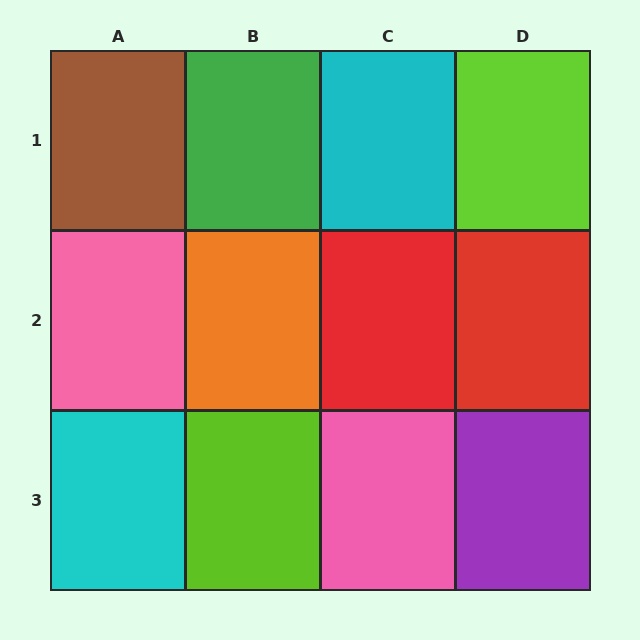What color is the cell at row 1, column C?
Cyan.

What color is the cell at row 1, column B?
Green.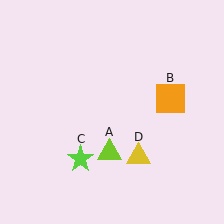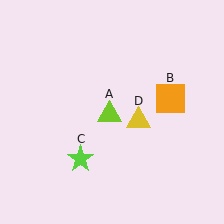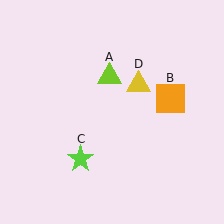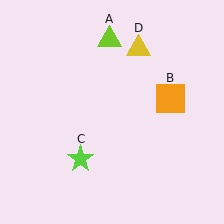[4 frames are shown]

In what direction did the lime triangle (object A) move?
The lime triangle (object A) moved up.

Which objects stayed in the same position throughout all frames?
Orange square (object B) and lime star (object C) remained stationary.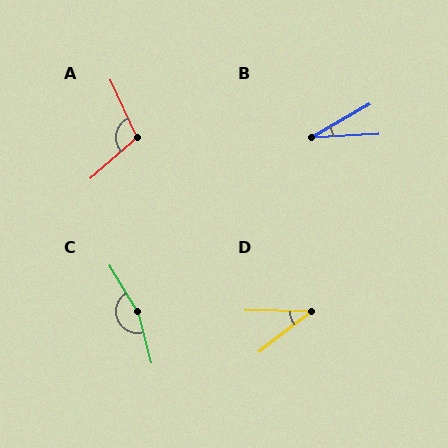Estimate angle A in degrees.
Approximately 107 degrees.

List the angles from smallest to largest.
B (27°), D (40°), A (107°), C (164°).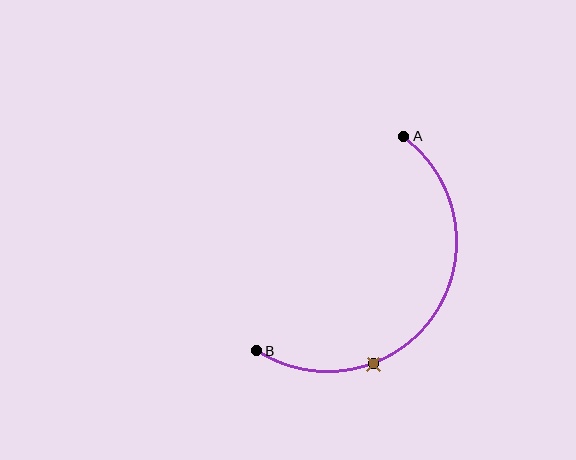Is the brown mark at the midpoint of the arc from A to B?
No. The brown mark lies on the arc but is closer to endpoint B. The arc midpoint would be at the point on the curve equidistant along the arc from both A and B.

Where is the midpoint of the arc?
The arc midpoint is the point on the curve farthest from the straight line joining A and B. It sits below and to the right of that line.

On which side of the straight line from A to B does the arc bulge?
The arc bulges below and to the right of the straight line connecting A and B.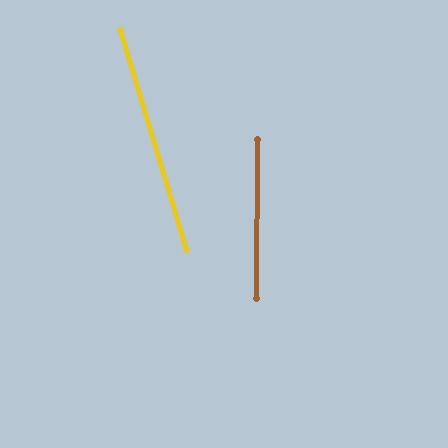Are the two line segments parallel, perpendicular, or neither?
Neither parallel nor perpendicular — they differ by about 17°.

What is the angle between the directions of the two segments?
Approximately 17 degrees.